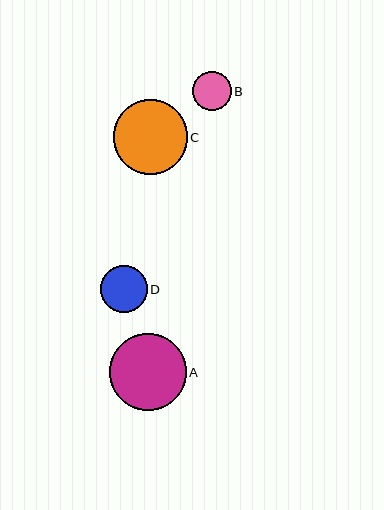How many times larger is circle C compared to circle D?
Circle C is approximately 1.6 times the size of circle D.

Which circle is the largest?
Circle A is the largest with a size of approximately 77 pixels.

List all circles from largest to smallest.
From largest to smallest: A, C, D, B.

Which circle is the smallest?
Circle B is the smallest with a size of approximately 39 pixels.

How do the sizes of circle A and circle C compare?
Circle A and circle C are approximately the same size.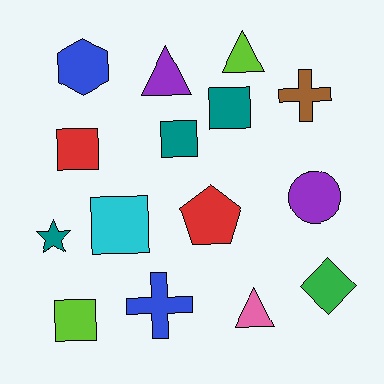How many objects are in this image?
There are 15 objects.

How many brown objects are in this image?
There is 1 brown object.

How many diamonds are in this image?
There is 1 diamond.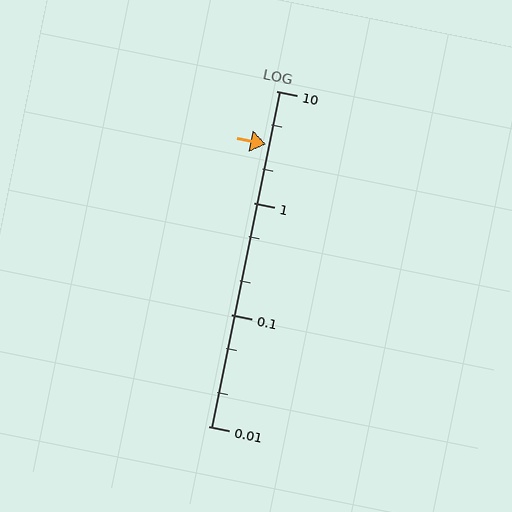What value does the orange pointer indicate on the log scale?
The pointer indicates approximately 3.3.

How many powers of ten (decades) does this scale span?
The scale spans 3 decades, from 0.01 to 10.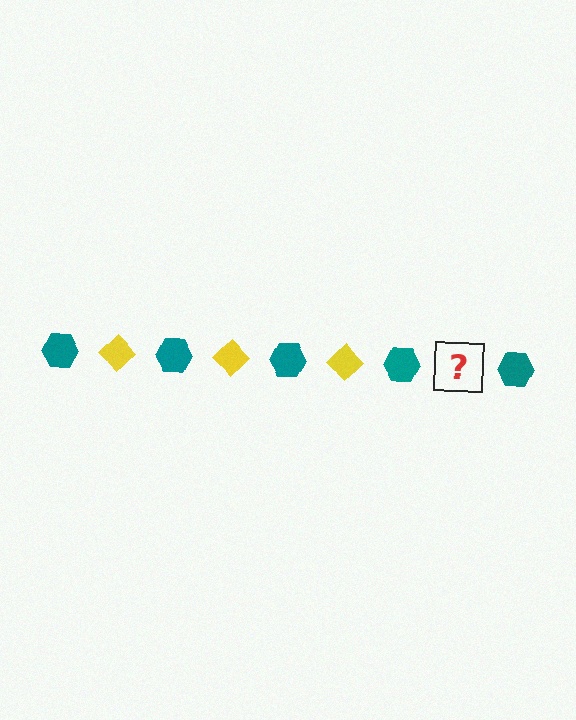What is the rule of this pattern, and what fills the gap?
The rule is that the pattern alternates between teal hexagon and yellow diamond. The gap should be filled with a yellow diamond.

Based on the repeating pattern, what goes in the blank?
The blank should be a yellow diamond.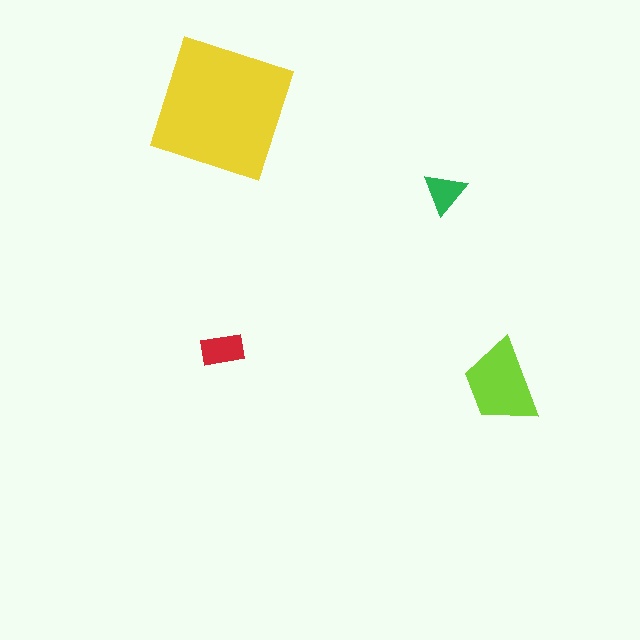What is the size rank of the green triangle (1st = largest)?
4th.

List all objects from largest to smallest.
The yellow square, the lime trapezoid, the red rectangle, the green triangle.